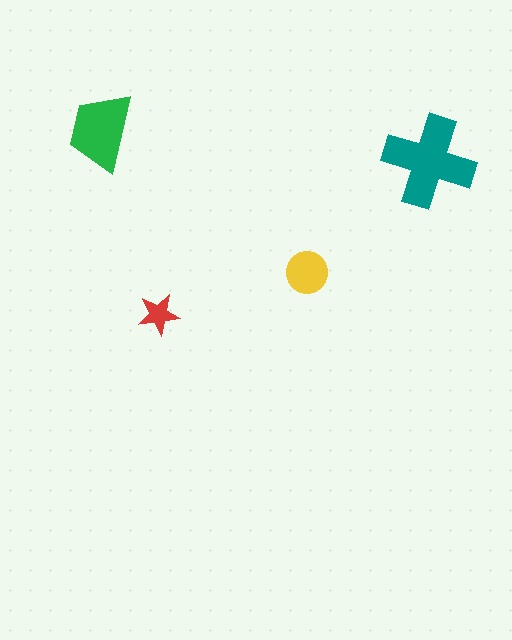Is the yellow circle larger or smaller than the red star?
Larger.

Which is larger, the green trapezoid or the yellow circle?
The green trapezoid.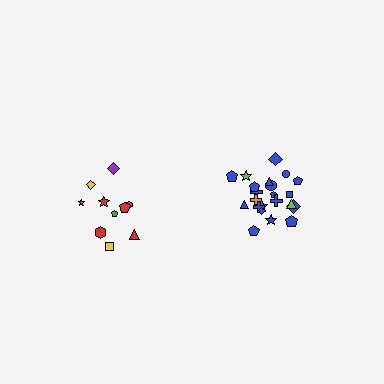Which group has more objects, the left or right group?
The right group.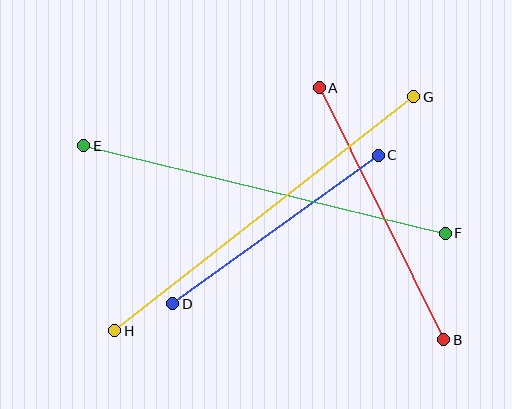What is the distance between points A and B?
The distance is approximately 281 pixels.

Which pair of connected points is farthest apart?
Points G and H are farthest apart.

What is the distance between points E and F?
The distance is approximately 372 pixels.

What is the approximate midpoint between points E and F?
The midpoint is at approximately (265, 189) pixels.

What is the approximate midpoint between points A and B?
The midpoint is at approximately (382, 214) pixels.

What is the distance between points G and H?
The distance is approximately 380 pixels.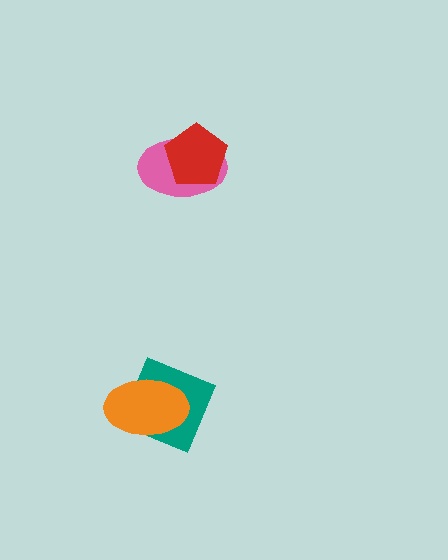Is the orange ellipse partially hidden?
No, no other shape covers it.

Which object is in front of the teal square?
The orange ellipse is in front of the teal square.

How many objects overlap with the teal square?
1 object overlaps with the teal square.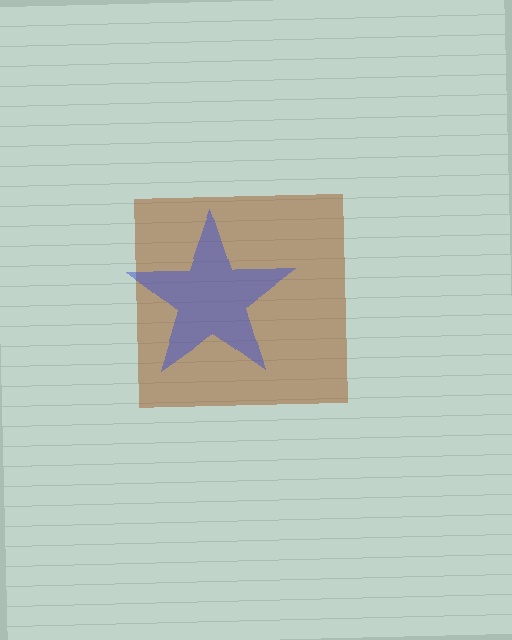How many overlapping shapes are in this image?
There are 2 overlapping shapes in the image.